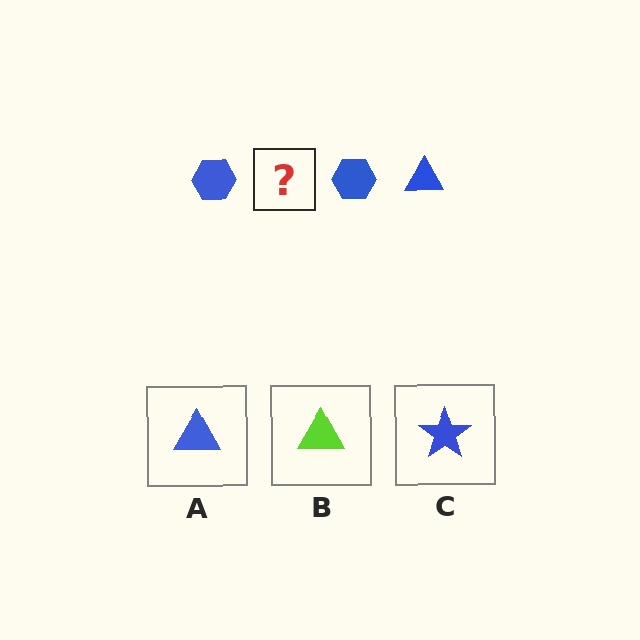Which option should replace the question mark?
Option A.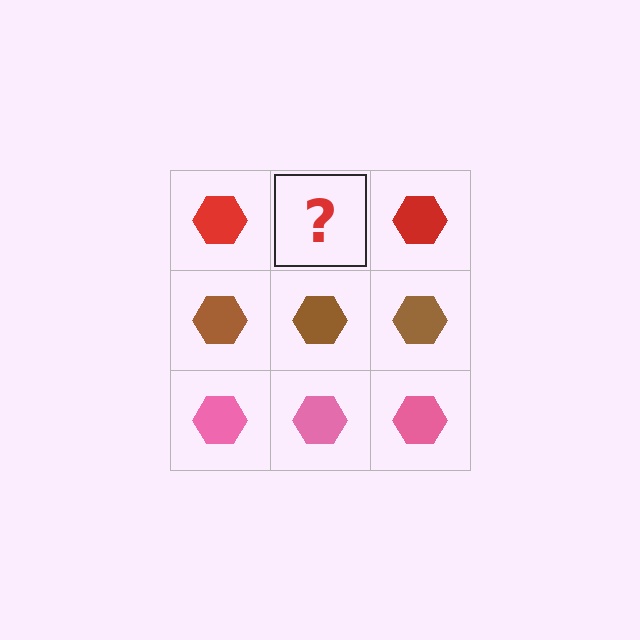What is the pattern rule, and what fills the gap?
The rule is that each row has a consistent color. The gap should be filled with a red hexagon.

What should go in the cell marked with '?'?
The missing cell should contain a red hexagon.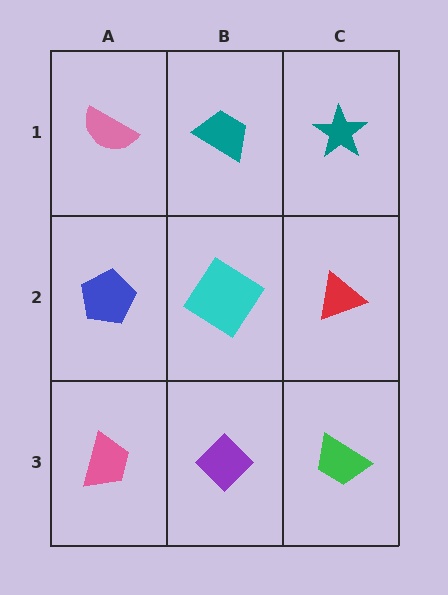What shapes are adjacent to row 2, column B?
A teal trapezoid (row 1, column B), a purple diamond (row 3, column B), a blue pentagon (row 2, column A), a red triangle (row 2, column C).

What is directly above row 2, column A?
A pink semicircle.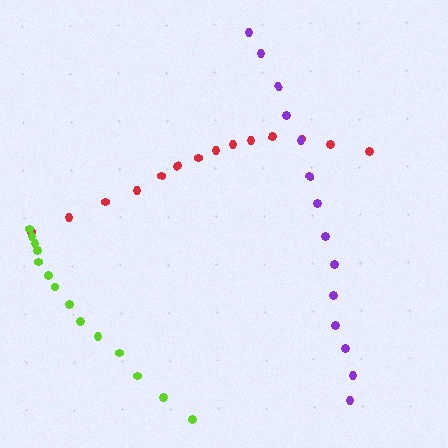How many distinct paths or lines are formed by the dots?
There are 3 distinct paths.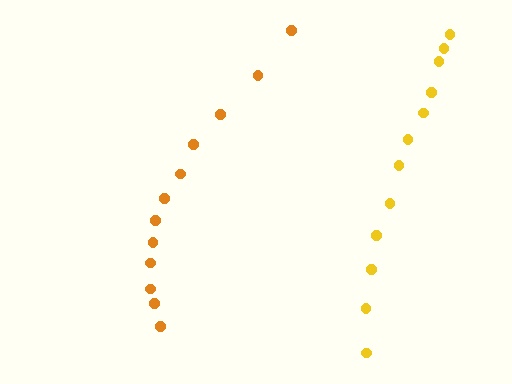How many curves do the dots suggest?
There are 2 distinct paths.